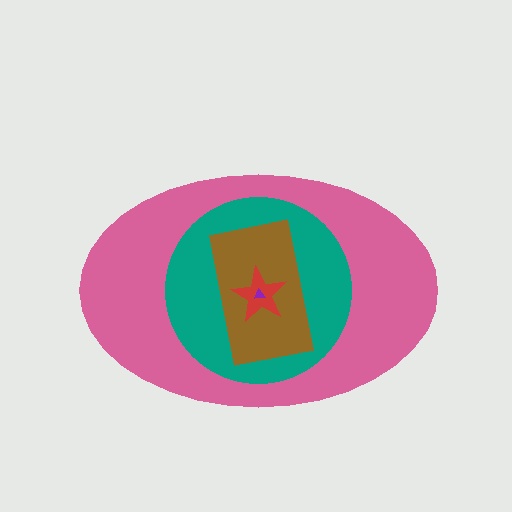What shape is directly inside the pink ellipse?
The teal circle.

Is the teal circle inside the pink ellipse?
Yes.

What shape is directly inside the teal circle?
The brown rectangle.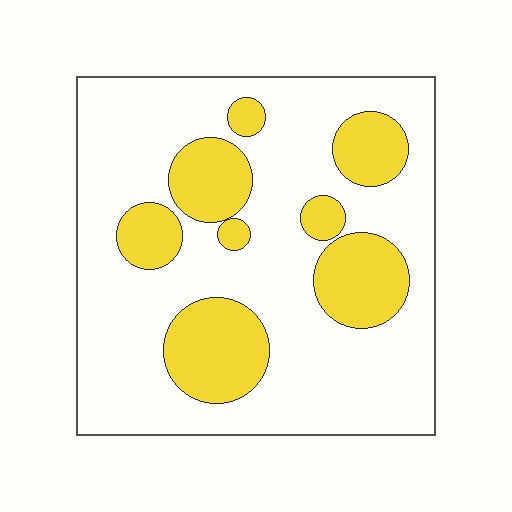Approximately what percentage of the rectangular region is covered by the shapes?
Approximately 25%.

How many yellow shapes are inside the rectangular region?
8.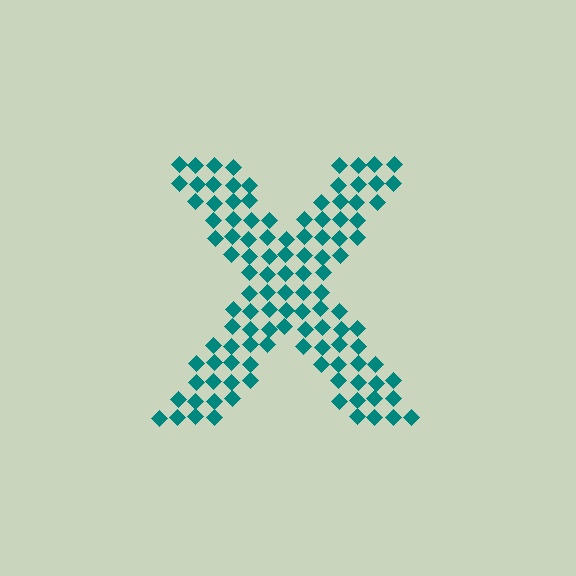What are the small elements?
The small elements are diamonds.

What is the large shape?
The large shape is the letter X.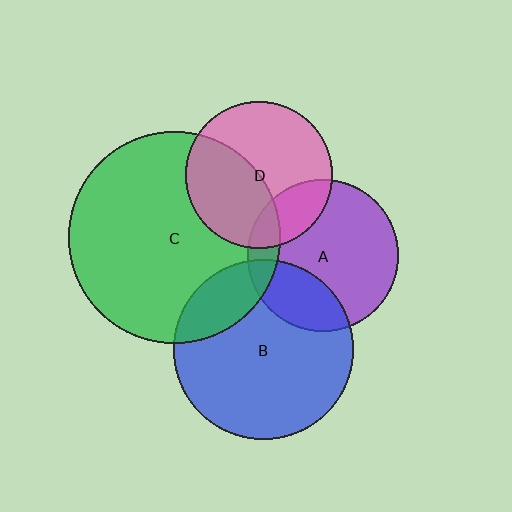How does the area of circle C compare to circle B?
Approximately 1.4 times.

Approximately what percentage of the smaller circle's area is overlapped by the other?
Approximately 25%.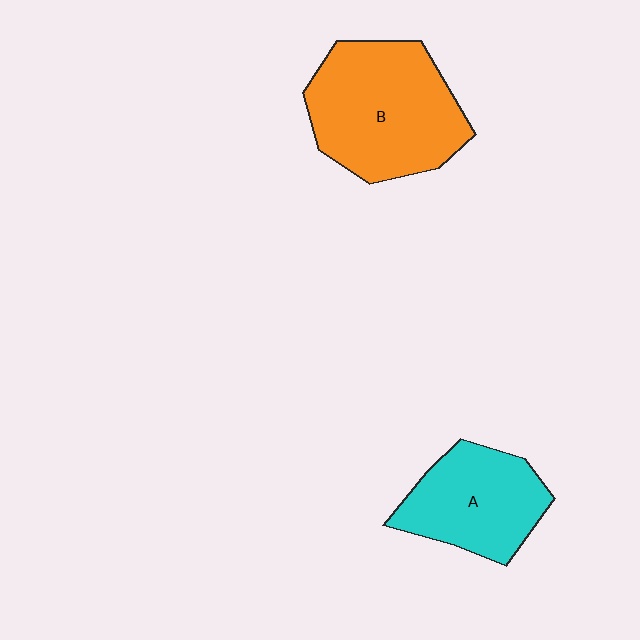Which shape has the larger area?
Shape B (orange).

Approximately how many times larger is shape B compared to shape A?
Approximately 1.4 times.